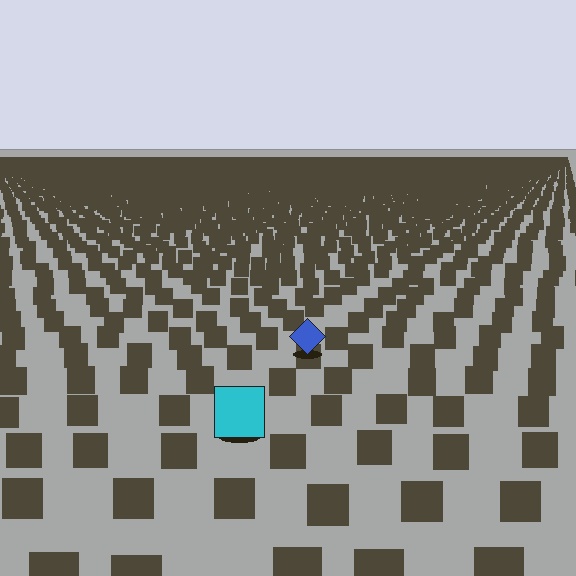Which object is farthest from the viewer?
The blue diamond is farthest from the viewer. It appears smaller and the ground texture around it is denser.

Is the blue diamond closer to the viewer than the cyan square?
No. The cyan square is closer — you can tell from the texture gradient: the ground texture is coarser near it.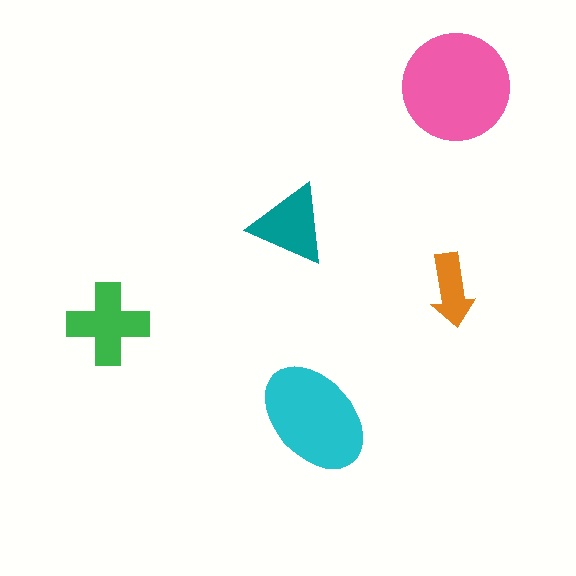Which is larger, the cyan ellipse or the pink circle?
The pink circle.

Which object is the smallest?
The orange arrow.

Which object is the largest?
The pink circle.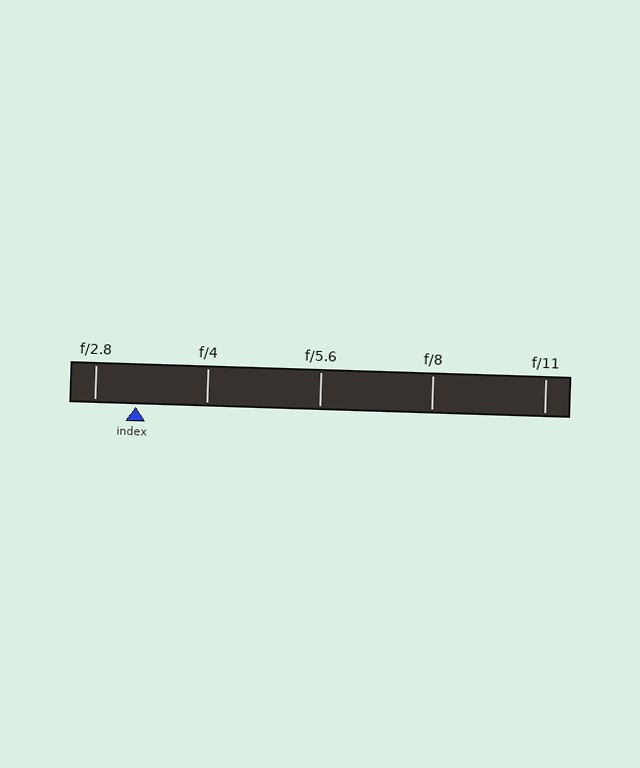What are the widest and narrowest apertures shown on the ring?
The widest aperture shown is f/2.8 and the narrowest is f/11.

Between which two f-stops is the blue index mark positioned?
The index mark is between f/2.8 and f/4.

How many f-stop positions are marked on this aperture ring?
There are 5 f-stop positions marked.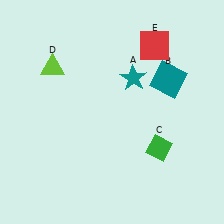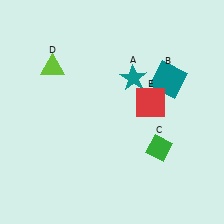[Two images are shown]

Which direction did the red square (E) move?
The red square (E) moved down.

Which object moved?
The red square (E) moved down.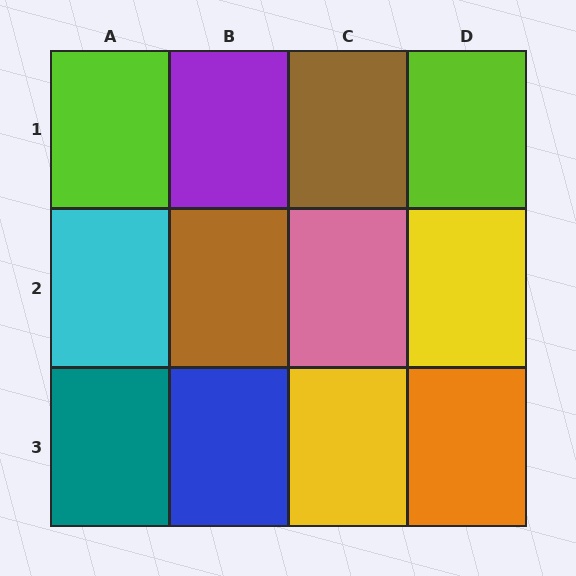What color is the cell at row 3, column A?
Teal.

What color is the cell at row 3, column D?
Orange.